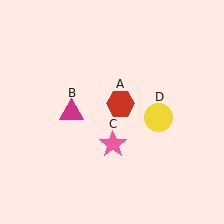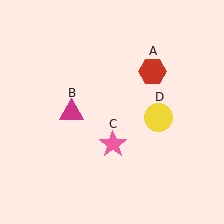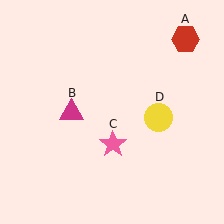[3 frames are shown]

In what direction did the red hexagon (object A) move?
The red hexagon (object A) moved up and to the right.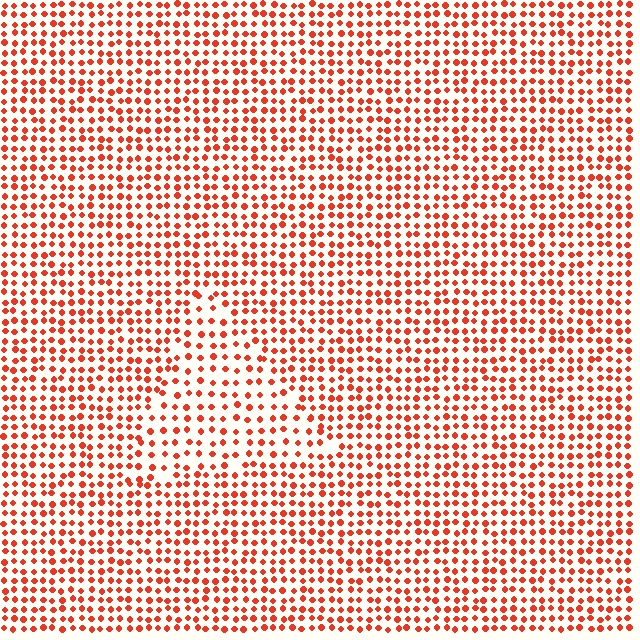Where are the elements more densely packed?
The elements are more densely packed outside the triangle boundary.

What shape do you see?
I see a triangle.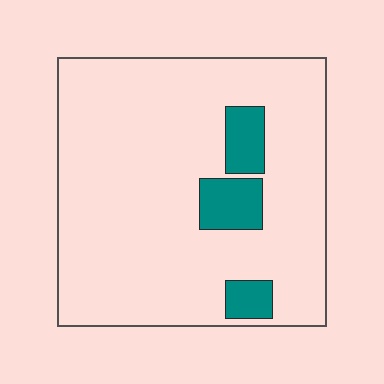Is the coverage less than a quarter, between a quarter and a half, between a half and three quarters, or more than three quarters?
Less than a quarter.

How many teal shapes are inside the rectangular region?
3.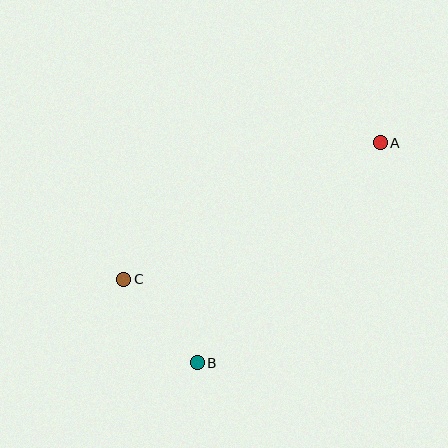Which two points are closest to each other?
Points B and C are closest to each other.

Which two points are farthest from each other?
Points A and C are farthest from each other.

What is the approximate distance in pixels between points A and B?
The distance between A and B is approximately 286 pixels.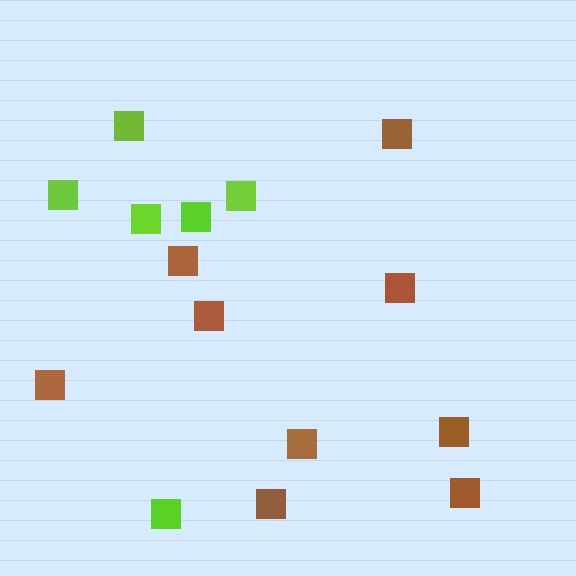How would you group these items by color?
There are 2 groups: one group of brown squares (9) and one group of lime squares (6).